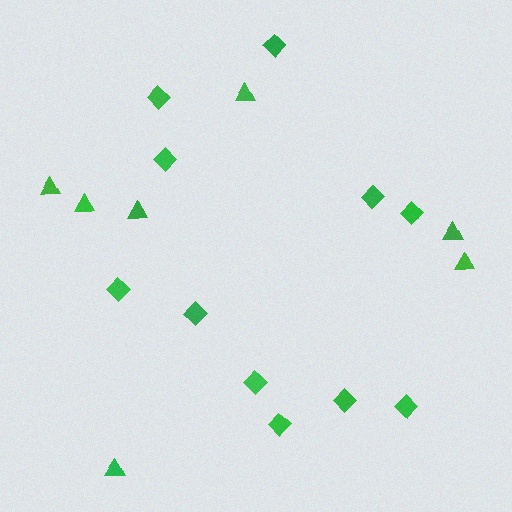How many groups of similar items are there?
There are 2 groups: one group of diamonds (11) and one group of triangles (7).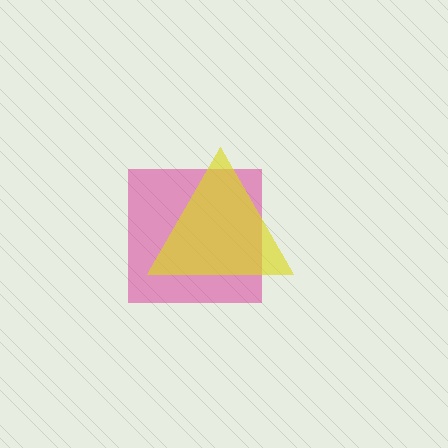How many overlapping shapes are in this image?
There are 2 overlapping shapes in the image.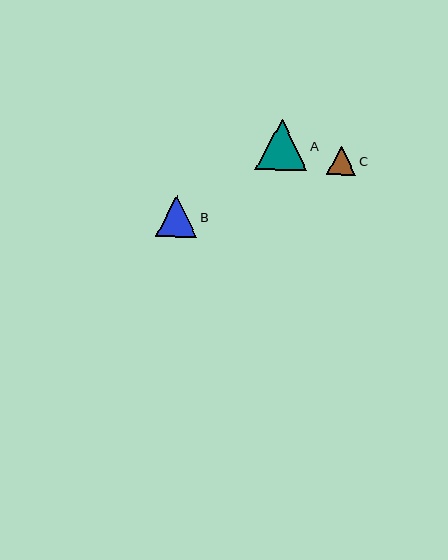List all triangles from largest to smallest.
From largest to smallest: A, B, C.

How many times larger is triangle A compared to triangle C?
Triangle A is approximately 1.8 times the size of triangle C.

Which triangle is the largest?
Triangle A is the largest with a size of approximately 51 pixels.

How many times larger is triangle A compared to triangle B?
Triangle A is approximately 1.2 times the size of triangle B.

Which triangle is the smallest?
Triangle C is the smallest with a size of approximately 29 pixels.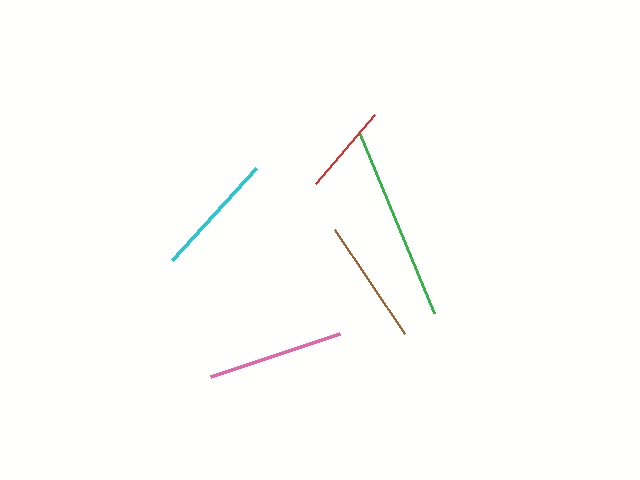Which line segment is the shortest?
The red line is the shortest at approximately 91 pixels.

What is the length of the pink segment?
The pink segment is approximately 136 pixels long.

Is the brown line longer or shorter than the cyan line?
The brown line is longer than the cyan line.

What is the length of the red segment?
The red segment is approximately 91 pixels long.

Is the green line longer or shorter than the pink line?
The green line is longer than the pink line.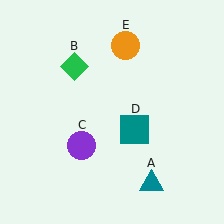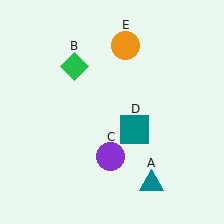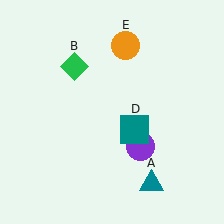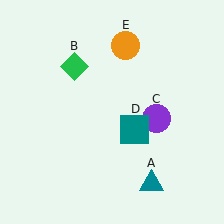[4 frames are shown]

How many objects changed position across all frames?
1 object changed position: purple circle (object C).